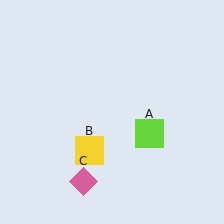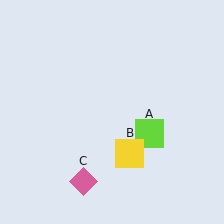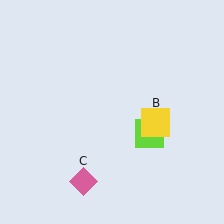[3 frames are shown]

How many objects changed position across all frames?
1 object changed position: yellow square (object B).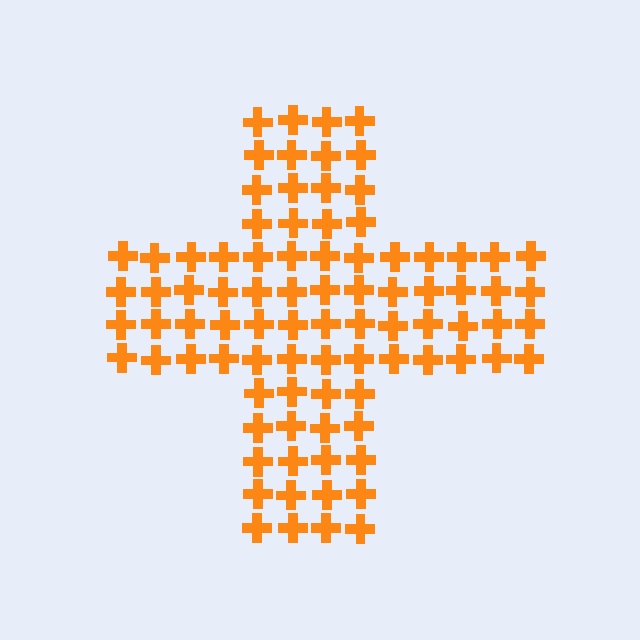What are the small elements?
The small elements are crosses.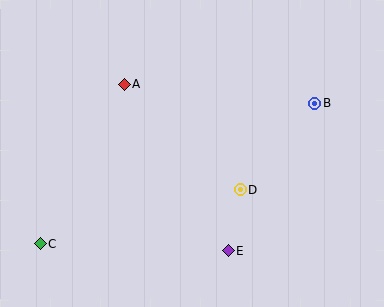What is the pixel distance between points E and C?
The distance between E and C is 188 pixels.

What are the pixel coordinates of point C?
Point C is at (40, 244).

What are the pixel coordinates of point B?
Point B is at (315, 103).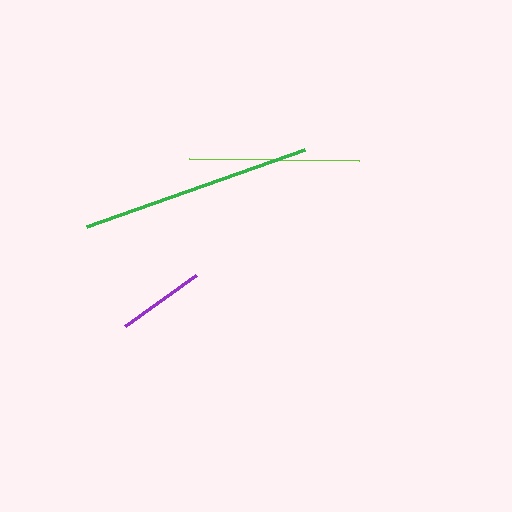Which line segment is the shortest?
The purple line is the shortest at approximately 87 pixels.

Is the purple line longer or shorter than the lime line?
The lime line is longer than the purple line.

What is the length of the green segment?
The green segment is approximately 231 pixels long.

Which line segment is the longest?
The green line is the longest at approximately 231 pixels.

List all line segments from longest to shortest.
From longest to shortest: green, lime, purple.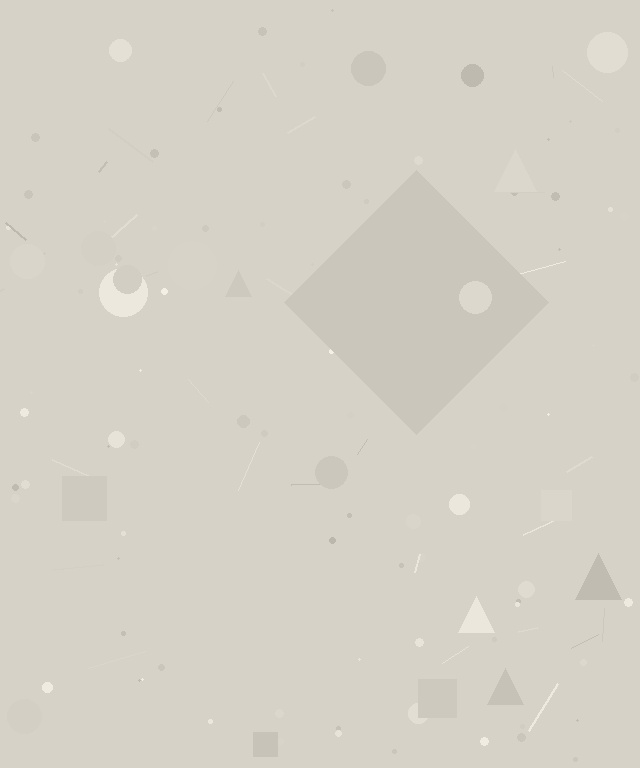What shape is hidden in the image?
A diamond is hidden in the image.